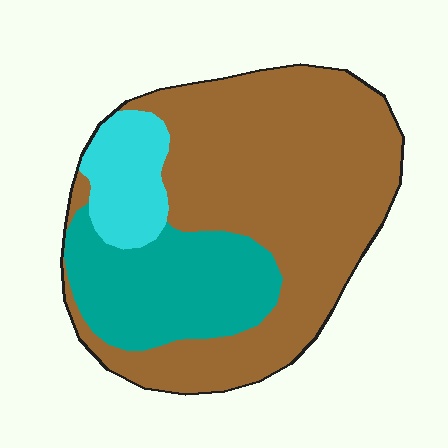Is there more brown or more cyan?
Brown.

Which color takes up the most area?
Brown, at roughly 65%.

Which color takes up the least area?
Cyan, at roughly 10%.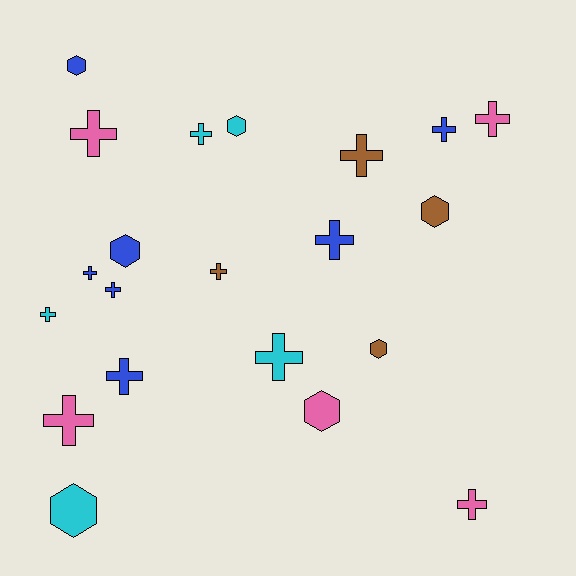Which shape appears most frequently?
Cross, with 14 objects.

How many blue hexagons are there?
There are 2 blue hexagons.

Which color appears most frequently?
Blue, with 7 objects.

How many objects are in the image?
There are 21 objects.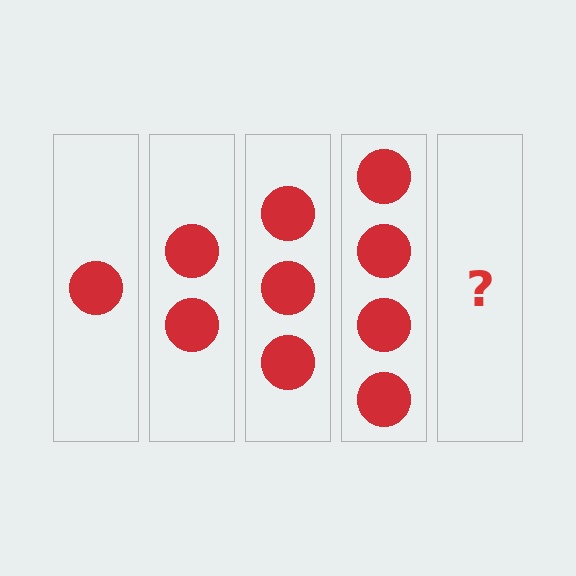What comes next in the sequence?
The next element should be 5 circles.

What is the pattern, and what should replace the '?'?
The pattern is that each step adds one more circle. The '?' should be 5 circles.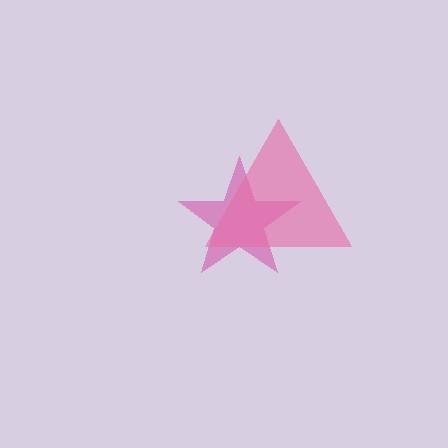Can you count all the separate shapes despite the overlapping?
Yes, there are 2 separate shapes.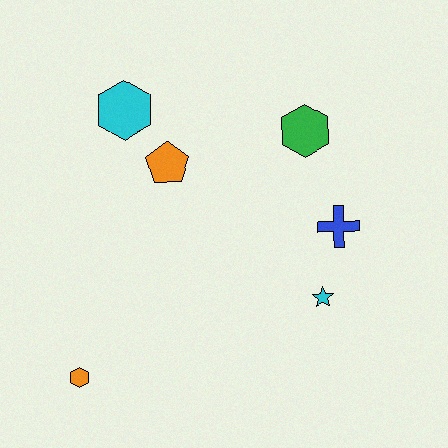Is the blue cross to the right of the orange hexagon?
Yes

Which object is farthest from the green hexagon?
The orange hexagon is farthest from the green hexagon.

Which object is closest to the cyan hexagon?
The orange pentagon is closest to the cyan hexagon.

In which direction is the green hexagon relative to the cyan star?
The green hexagon is above the cyan star.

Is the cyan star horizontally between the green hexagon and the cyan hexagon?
No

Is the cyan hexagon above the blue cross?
Yes